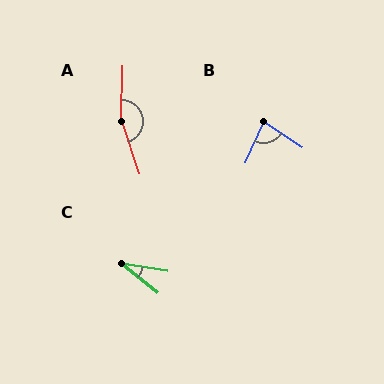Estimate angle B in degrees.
Approximately 80 degrees.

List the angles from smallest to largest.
C (29°), B (80°), A (160°).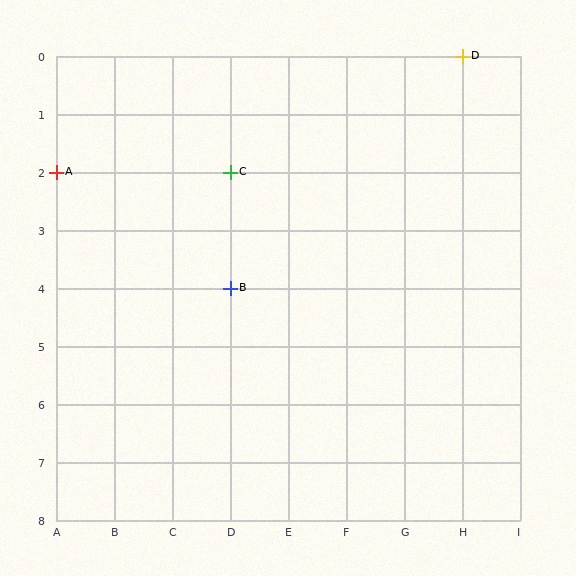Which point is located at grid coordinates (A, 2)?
Point A is at (A, 2).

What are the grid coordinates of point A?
Point A is at grid coordinates (A, 2).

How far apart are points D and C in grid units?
Points D and C are 4 columns and 2 rows apart (about 4.5 grid units diagonally).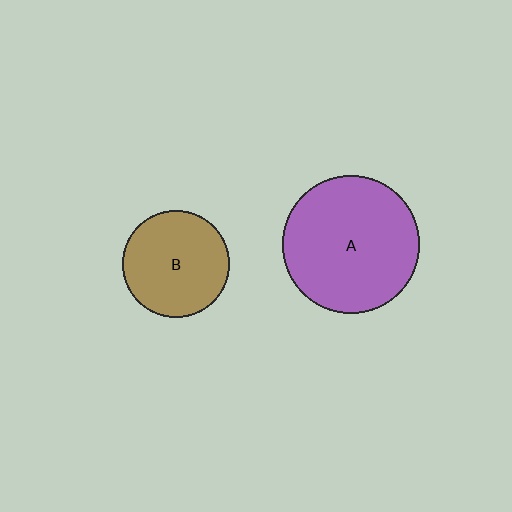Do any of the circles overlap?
No, none of the circles overlap.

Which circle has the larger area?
Circle A (purple).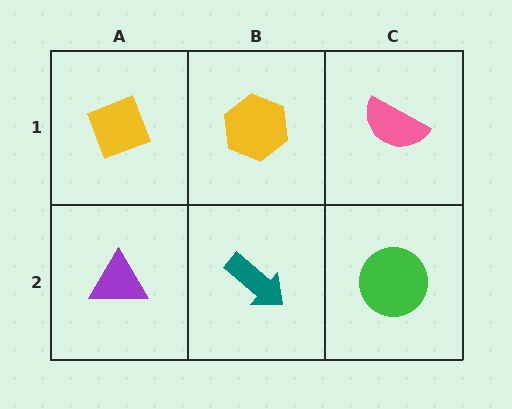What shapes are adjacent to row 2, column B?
A yellow hexagon (row 1, column B), a purple triangle (row 2, column A), a green circle (row 2, column C).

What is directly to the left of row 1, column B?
A yellow diamond.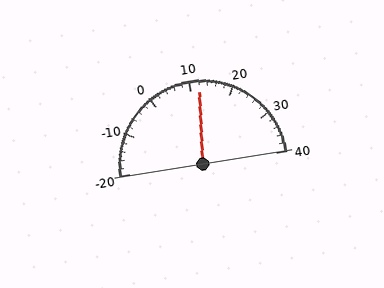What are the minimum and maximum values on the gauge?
The gauge ranges from -20 to 40.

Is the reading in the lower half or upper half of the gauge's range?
The reading is in the upper half of the range (-20 to 40).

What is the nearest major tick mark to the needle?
The nearest major tick mark is 10.